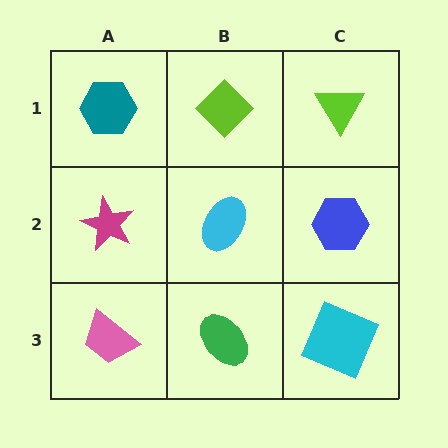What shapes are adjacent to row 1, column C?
A blue hexagon (row 2, column C), a lime diamond (row 1, column B).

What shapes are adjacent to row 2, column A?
A teal hexagon (row 1, column A), a pink trapezoid (row 3, column A), a cyan ellipse (row 2, column B).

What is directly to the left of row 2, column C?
A cyan ellipse.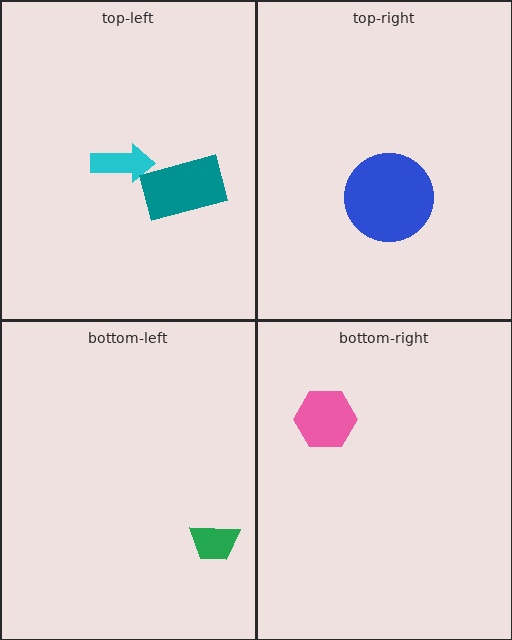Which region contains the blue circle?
The top-right region.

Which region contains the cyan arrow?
The top-left region.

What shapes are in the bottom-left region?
The green trapezoid.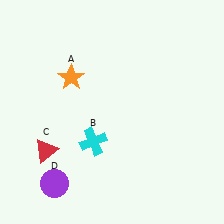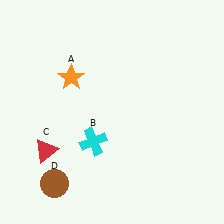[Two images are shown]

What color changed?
The circle (D) changed from purple in Image 1 to brown in Image 2.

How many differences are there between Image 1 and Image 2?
There is 1 difference between the two images.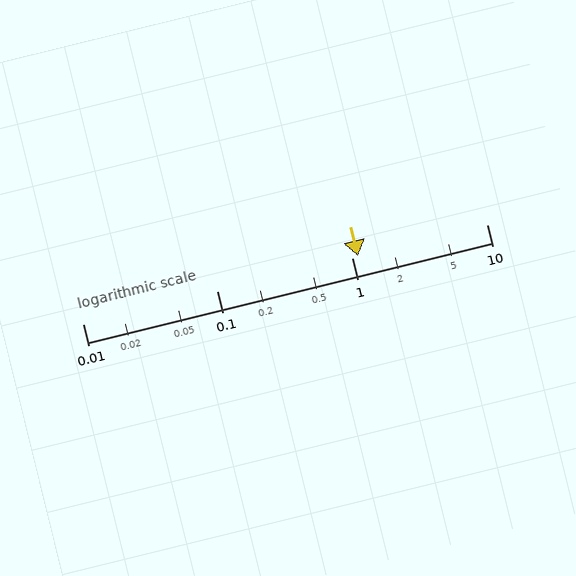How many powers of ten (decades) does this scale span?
The scale spans 3 decades, from 0.01 to 10.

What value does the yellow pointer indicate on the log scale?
The pointer indicates approximately 1.1.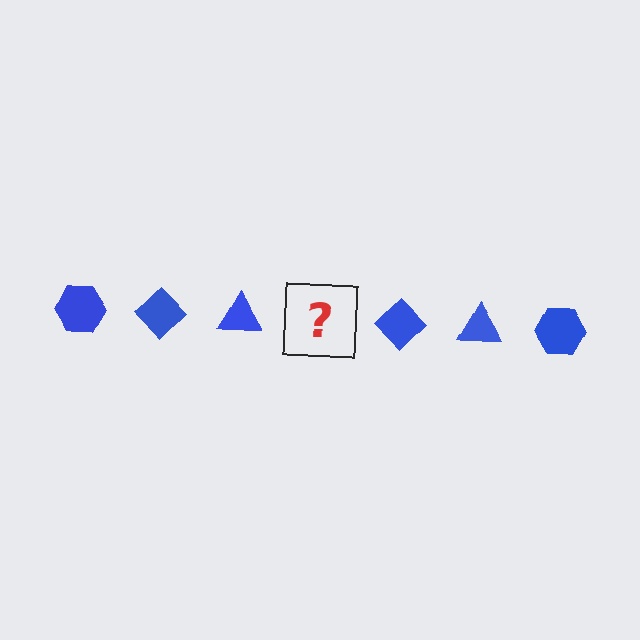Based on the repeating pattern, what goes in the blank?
The blank should be a blue hexagon.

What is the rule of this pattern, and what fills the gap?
The rule is that the pattern cycles through hexagon, diamond, triangle shapes in blue. The gap should be filled with a blue hexagon.